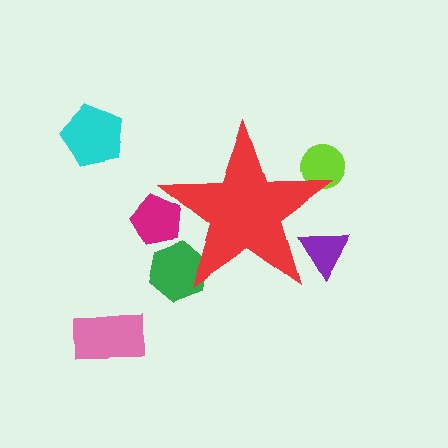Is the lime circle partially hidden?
Yes, the lime circle is partially hidden behind the red star.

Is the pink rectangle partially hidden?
No, the pink rectangle is fully visible.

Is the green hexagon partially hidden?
Yes, the green hexagon is partially hidden behind the red star.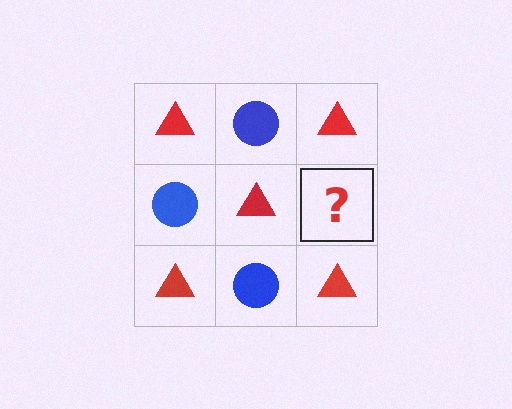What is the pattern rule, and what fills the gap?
The rule is that it alternates red triangle and blue circle in a checkerboard pattern. The gap should be filled with a blue circle.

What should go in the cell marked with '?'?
The missing cell should contain a blue circle.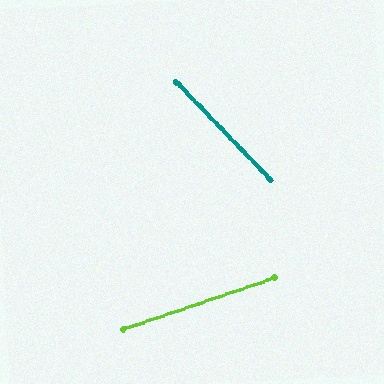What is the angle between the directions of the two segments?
Approximately 65 degrees.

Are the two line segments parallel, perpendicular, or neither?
Neither parallel nor perpendicular — they differ by about 65°.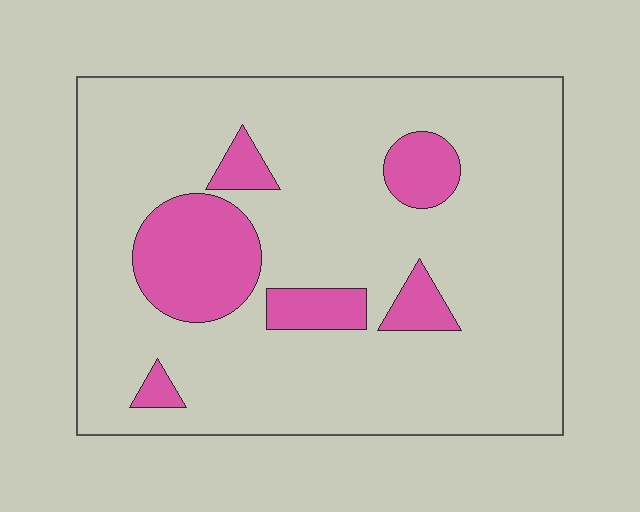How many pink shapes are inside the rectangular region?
6.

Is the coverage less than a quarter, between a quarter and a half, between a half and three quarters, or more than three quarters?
Less than a quarter.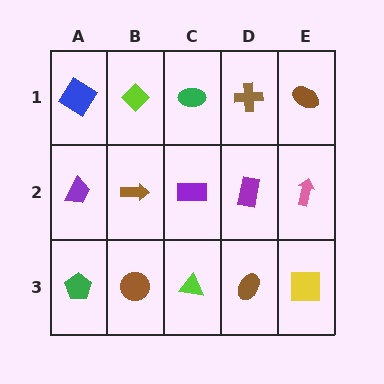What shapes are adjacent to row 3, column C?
A purple rectangle (row 2, column C), a brown circle (row 3, column B), a brown ellipse (row 3, column D).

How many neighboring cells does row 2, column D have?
4.